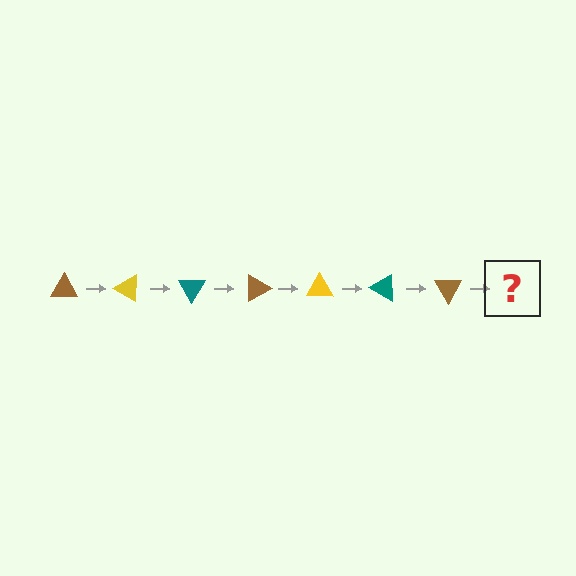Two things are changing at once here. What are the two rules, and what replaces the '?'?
The two rules are that it rotates 30 degrees each step and the color cycles through brown, yellow, and teal. The '?' should be a yellow triangle, rotated 210 degrees from the start.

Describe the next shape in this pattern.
It should be a yellow triangle, rotated 210 degrees from the start.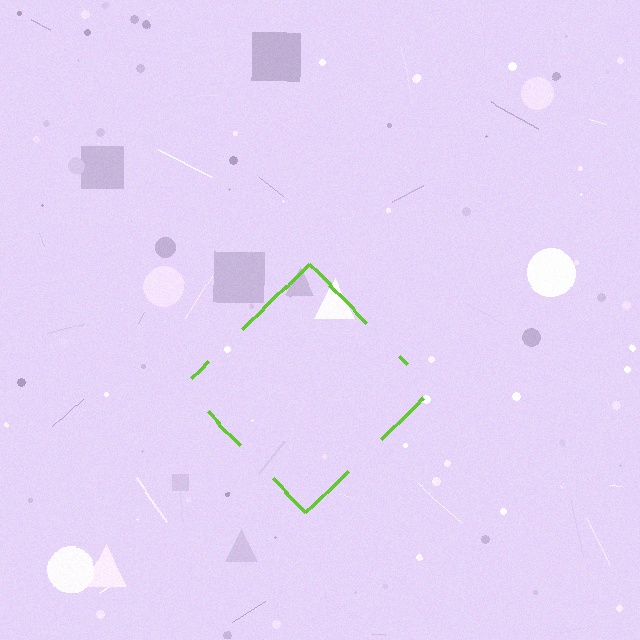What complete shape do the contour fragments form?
The contour fragments form a diamond.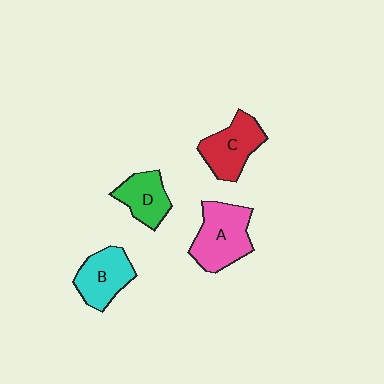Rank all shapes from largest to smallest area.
From largest to smallest: A (pink), C (red), B (cyan), D (green).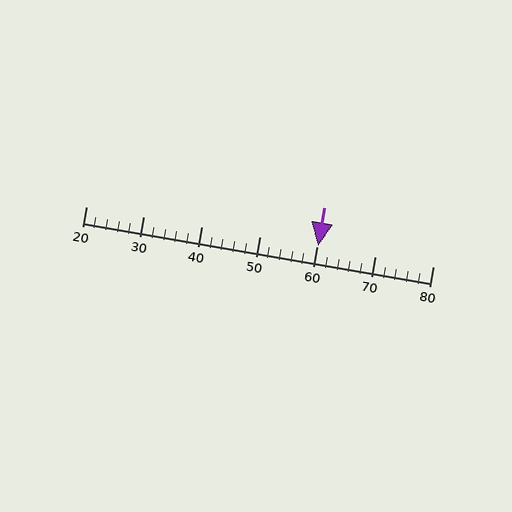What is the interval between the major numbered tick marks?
The major tick marks are spaced 10 units apart.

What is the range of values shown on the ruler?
The ruler shows values from 20 to 80.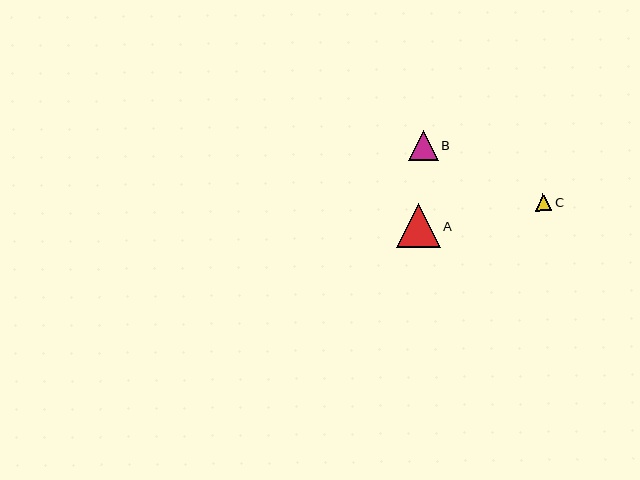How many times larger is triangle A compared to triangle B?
Triangle A is approximately 1.4 times the size of triangle B.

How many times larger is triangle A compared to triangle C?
Triangle A is approximately 2.6 times the size of triangle C.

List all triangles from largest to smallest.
From largest to smallest: A, B, C.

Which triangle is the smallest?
Triangle C is the smallest with a size of approximately 17 pixels.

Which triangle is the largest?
Triangle A is the largest with a size of approximately 44 pixels.